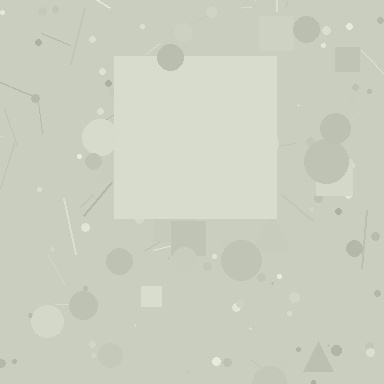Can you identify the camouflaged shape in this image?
The camouflaged shape is a square.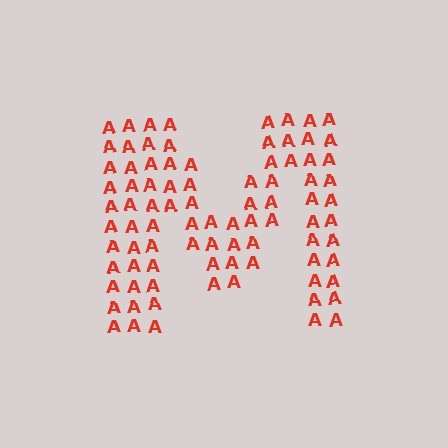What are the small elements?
The small elements are letter A's.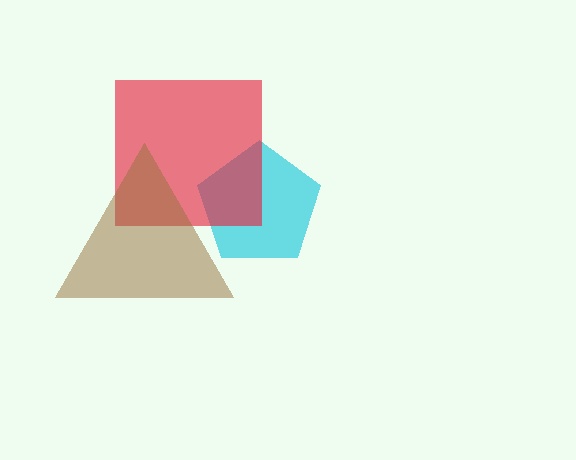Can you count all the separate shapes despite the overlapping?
Yes, there are 3 separate shapes.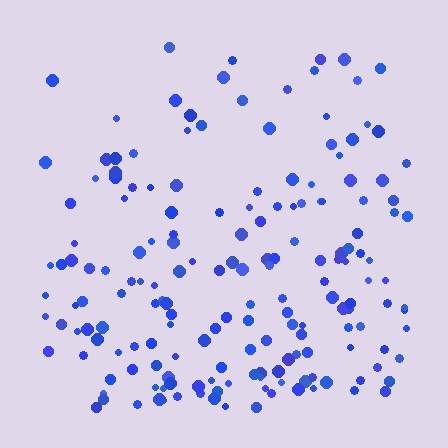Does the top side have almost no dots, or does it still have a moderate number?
Still a moderate number, just noticeably fewer than the bottom.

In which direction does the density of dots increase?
From top to bottom, with the bottom side densest.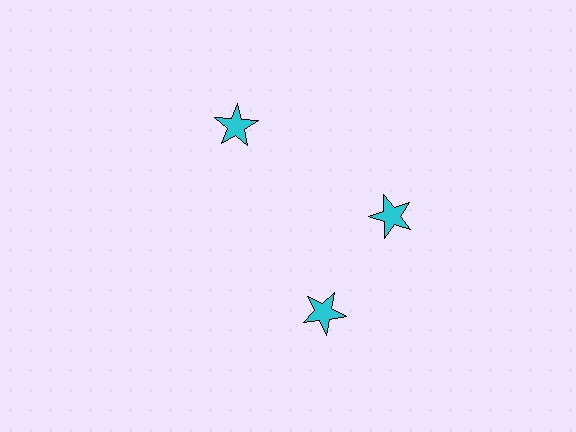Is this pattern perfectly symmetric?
No. The 3 cyan stars are arranged in a ring, but one element near the 7 o'clock position is rotated out of alignment along the ring, breaking the 3-fold rotational symmetry.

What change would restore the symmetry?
The symmetry would be restored by rotating it back into even spacing with its neighbors so that all 3 stars sit at equal angles and equal distance from the center.